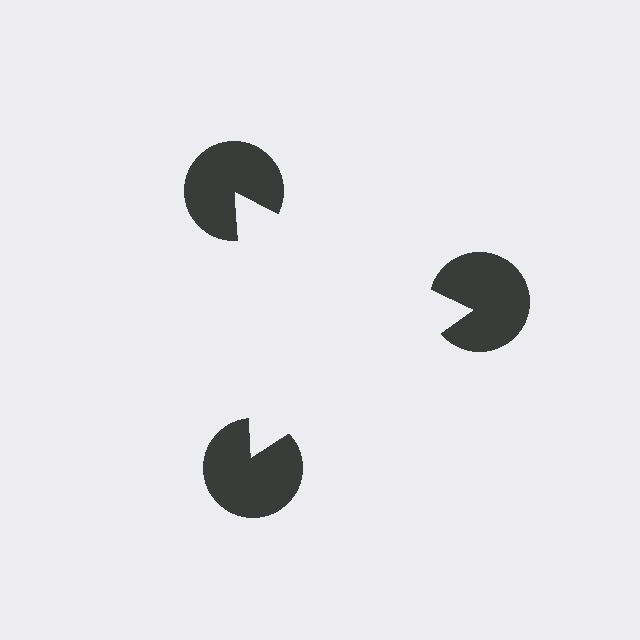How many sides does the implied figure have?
3 sides.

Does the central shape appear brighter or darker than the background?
It typically appears slightly brighter than the background, even though no actual brightness change is drawn.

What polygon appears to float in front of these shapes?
An illusory triangle — its edges are inferred from the aligned wedge cuts in the pac-man discs, not physically drawn.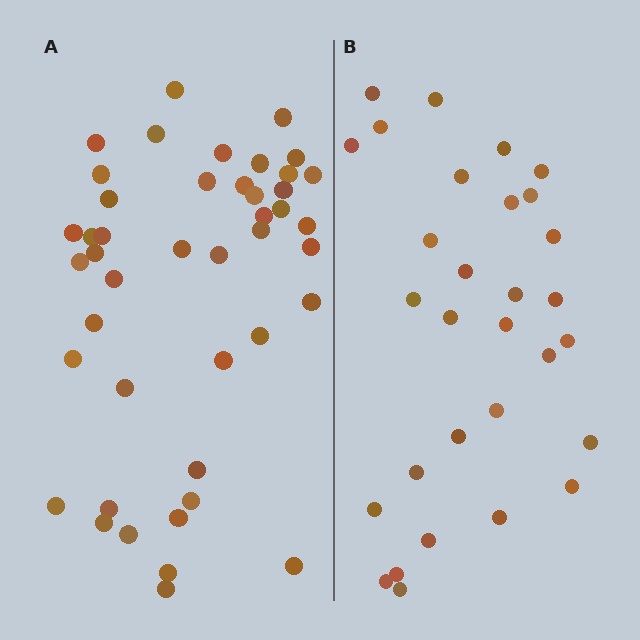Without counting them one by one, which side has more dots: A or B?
Region A (the left region) has more dots.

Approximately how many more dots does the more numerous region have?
Region A has approximately 15 more dots than region B.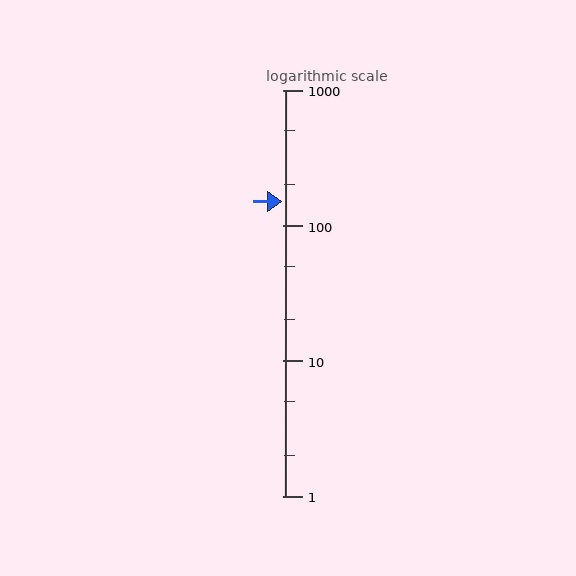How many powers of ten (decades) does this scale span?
The scale spans 3 decades, from 1 to 1000.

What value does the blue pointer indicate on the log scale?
The pointer indicates approximately 150.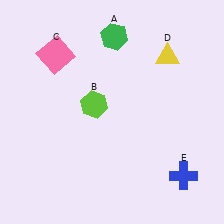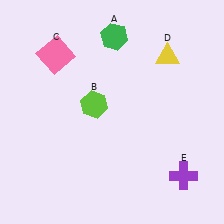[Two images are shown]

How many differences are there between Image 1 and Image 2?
There is 1 difference between the two images.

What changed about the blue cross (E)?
In Image 1, E is blue. In Image 2, it changed to purple.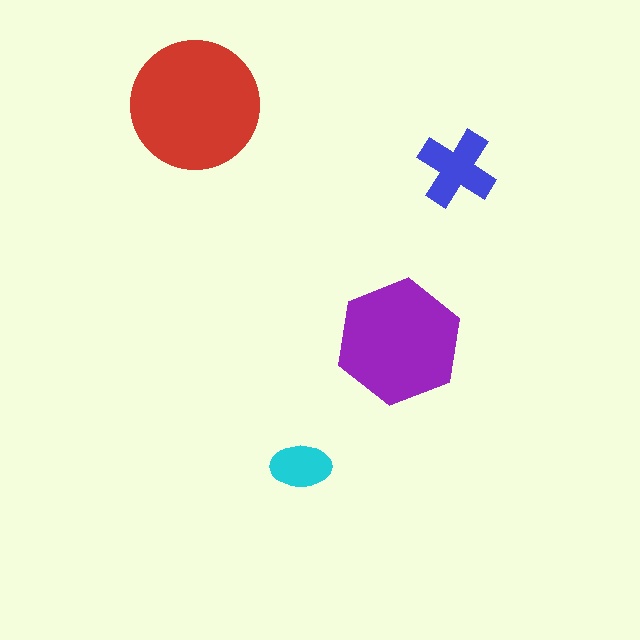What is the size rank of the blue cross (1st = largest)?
3rd.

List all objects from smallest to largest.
The cyan ellipse, the blue cross, the purple hexagon, the red circle.